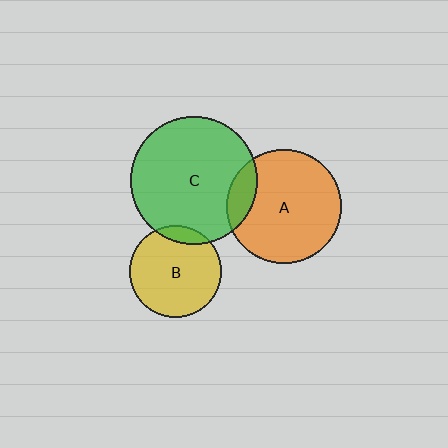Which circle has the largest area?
Circle C (green).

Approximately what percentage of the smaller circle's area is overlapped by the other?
Approximately 15%.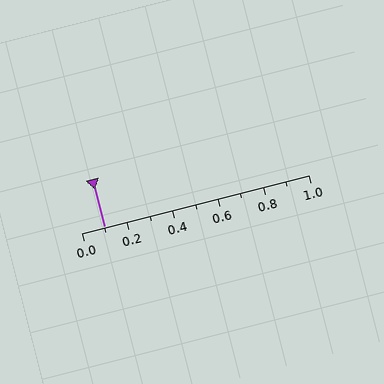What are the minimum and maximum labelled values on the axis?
The axis runs from 0.0 to 1.0.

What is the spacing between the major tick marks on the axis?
The major ticks are spaced 0.2 apart.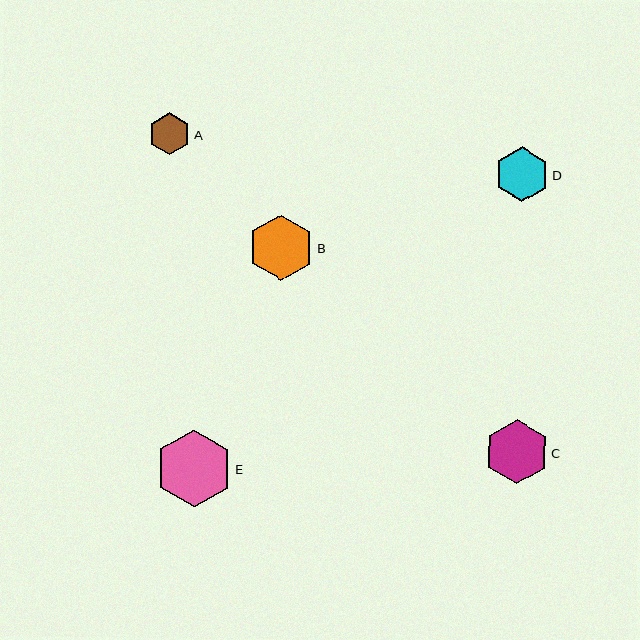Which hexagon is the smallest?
Hexagon A is the smallest with a size of approximately 42 pixels.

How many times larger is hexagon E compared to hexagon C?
Hexagon E is approximately 1.2 times the size of hexagon C.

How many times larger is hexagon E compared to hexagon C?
Hexagon E is approximately 1.2 times the size of hexagon C.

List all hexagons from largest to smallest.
From largest to smallest: E, B, C, D, A.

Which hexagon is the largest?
Hexagon E is the largest with a size of approximately 77 pixels.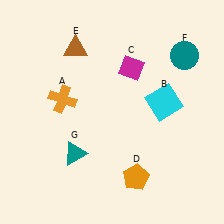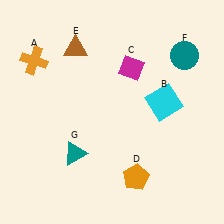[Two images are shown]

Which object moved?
The orange cross (A) moved up.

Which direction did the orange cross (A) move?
The orange cross (A) moved up.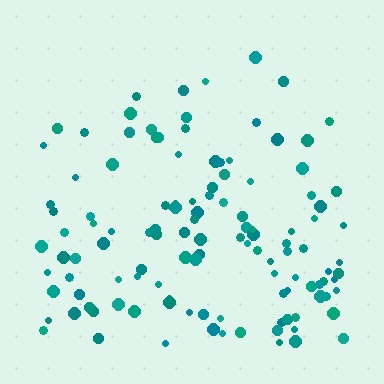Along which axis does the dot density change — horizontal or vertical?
Vertical.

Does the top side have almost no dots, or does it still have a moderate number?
Still a moderate number, just noticeably fewer than the bottom.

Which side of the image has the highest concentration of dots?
The bottom.